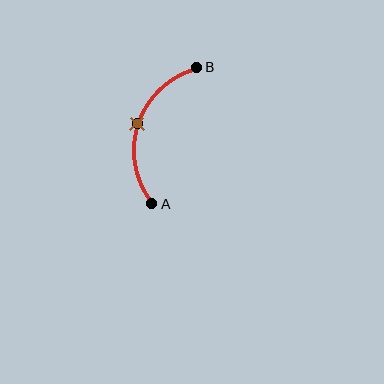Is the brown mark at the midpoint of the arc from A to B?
Yes. The brown mark lies on the arc at equal arc-length from both A and B — it is the arc midpoint.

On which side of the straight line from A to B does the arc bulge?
The arc bulges to the left of the straight line connecting A and B.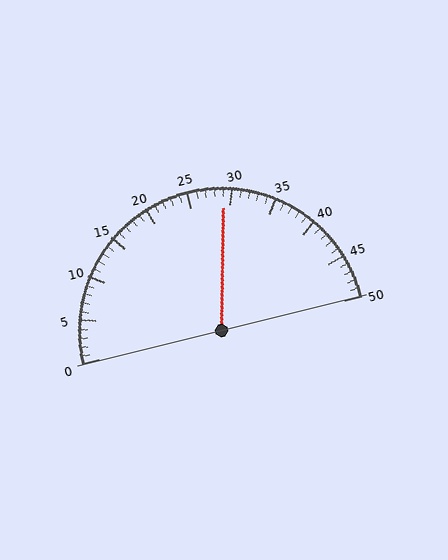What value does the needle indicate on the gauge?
The needle indicates approximately 29.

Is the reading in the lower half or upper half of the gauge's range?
The reading is in the upper half of the range (0 to 50).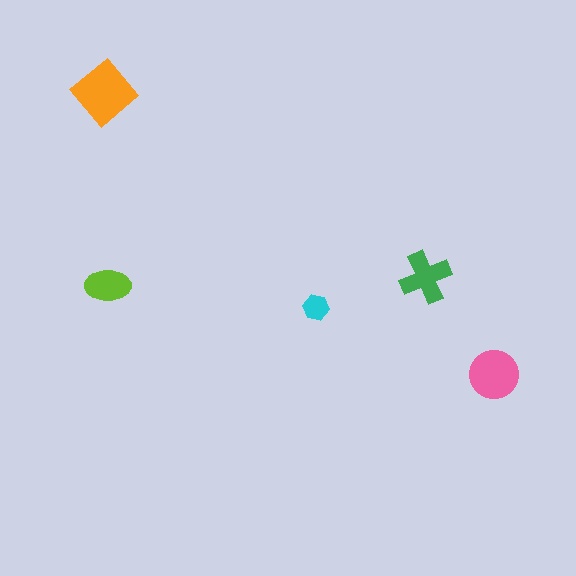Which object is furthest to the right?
The pink circle is rightmost.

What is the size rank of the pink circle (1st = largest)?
2nd.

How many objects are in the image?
There are 5 objects in the image.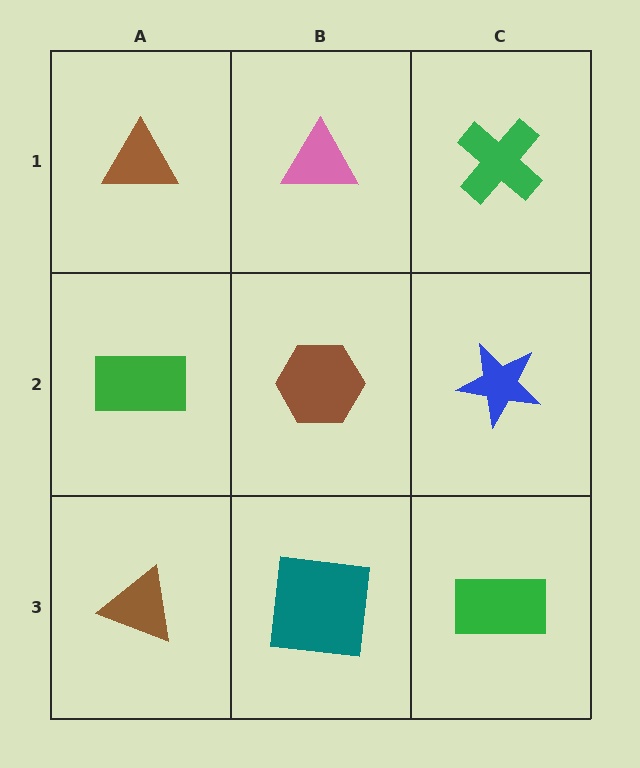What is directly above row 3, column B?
A brown hexagon.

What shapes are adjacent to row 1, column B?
A brown hexagon (row 2, column B), a brown triangle (row 1, column A), a green cross (row 1, column C).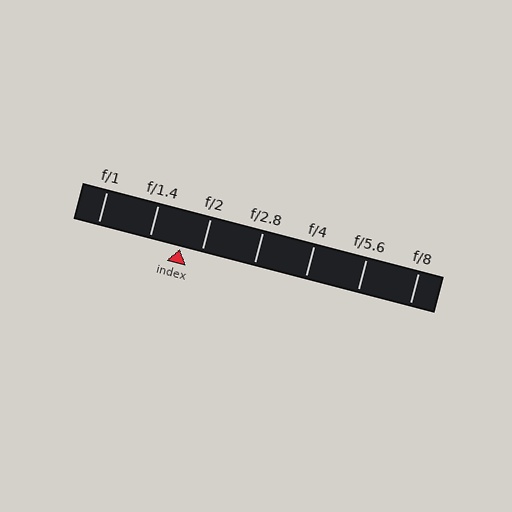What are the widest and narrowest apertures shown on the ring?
The widest aperture shown is f/1 and the narrowest is f/8.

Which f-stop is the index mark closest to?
The index mark is closest to f/2.